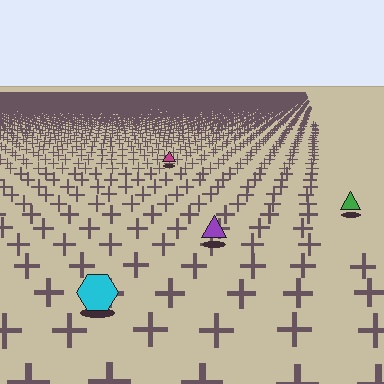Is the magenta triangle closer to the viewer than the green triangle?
No. The green triangle is closer — you can tell from the texture gradient: the ground texture is coarser near it.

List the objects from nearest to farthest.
From nearest to farthest: the cyan hexagon, the purple triangle, the green triangle, the magenta triangle.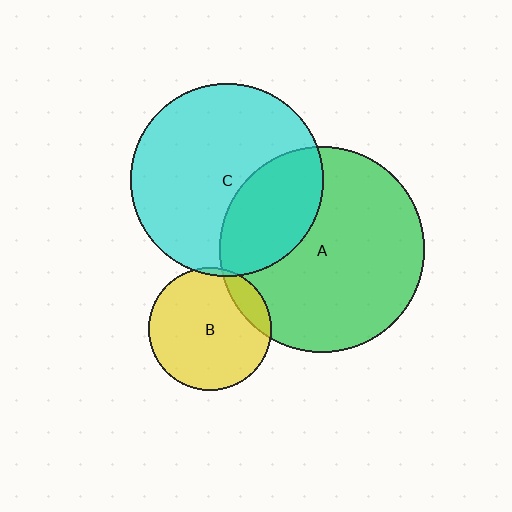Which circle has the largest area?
Circle A (green).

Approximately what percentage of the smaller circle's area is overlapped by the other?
Approximately 5%.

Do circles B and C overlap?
Yes.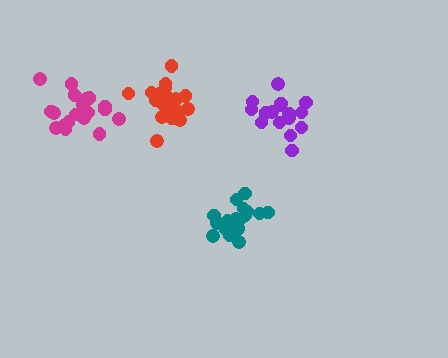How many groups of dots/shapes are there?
There are 4 groups.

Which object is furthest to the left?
The magenta cluster is leftmost.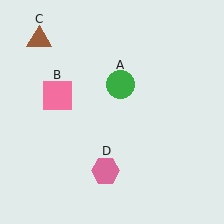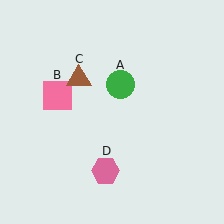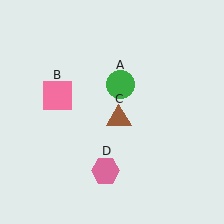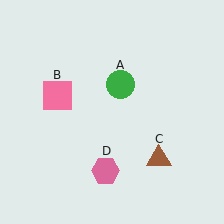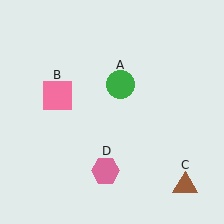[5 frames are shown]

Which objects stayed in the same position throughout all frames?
Green circle (object A) and pink square (object B) and pink hexagon (object D) remained stationary.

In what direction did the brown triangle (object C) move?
The brown triangle (object C) moved down and to the right.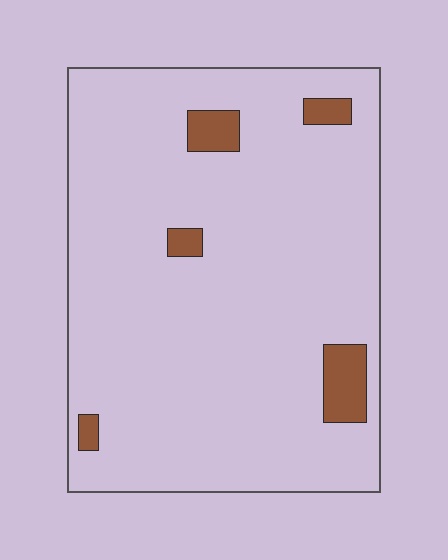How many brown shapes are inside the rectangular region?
5.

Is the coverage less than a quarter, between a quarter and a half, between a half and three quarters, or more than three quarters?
Less than a quarter.